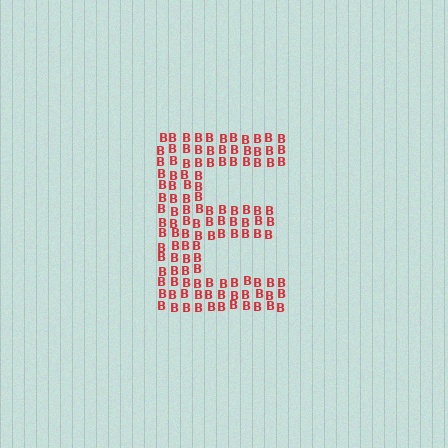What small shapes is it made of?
It is made of small letter B's.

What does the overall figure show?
The overall figure shows the letter E.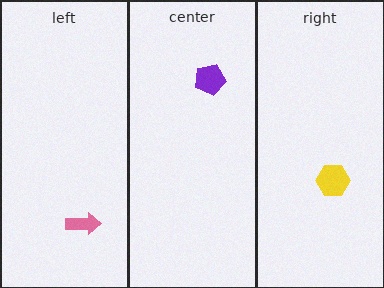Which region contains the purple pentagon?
The center region.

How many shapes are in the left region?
1.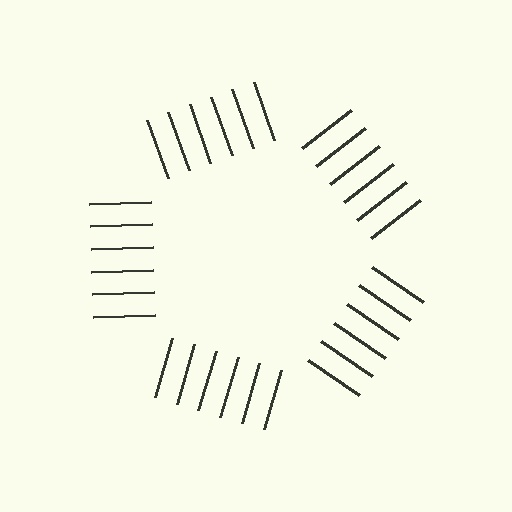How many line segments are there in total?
30 — 6 along each of the 5 edges.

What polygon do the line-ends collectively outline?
An illusory pentagon — the line segments terminate on its edges but no continuous stroke is drawn.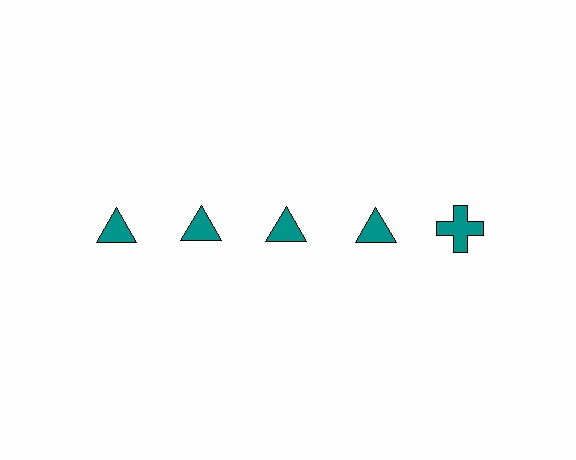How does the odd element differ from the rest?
It has a different shape: cross instead of triangle.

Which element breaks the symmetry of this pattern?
The teal cross in the top row, rightmost column breaks the symmetry. All other shapes are teal triangles.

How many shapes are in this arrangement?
There are 5 shapes arranged in a grid pattern.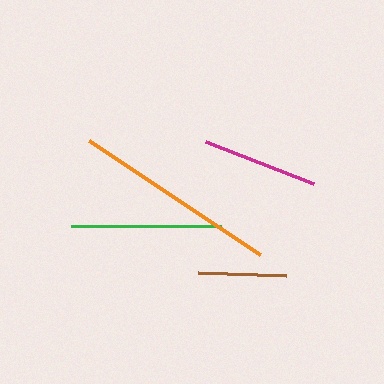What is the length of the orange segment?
The orange segment is approximately 206 pixels long.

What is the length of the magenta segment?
The magenta segment is approximately 116 pixels long.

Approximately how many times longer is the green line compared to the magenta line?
The green line is approximately 1.3 times the length of the magenta line.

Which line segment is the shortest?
The brown line is the shortest at approximately 89 pixels.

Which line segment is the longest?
The orange line is the longest at approximately 206 pixels.